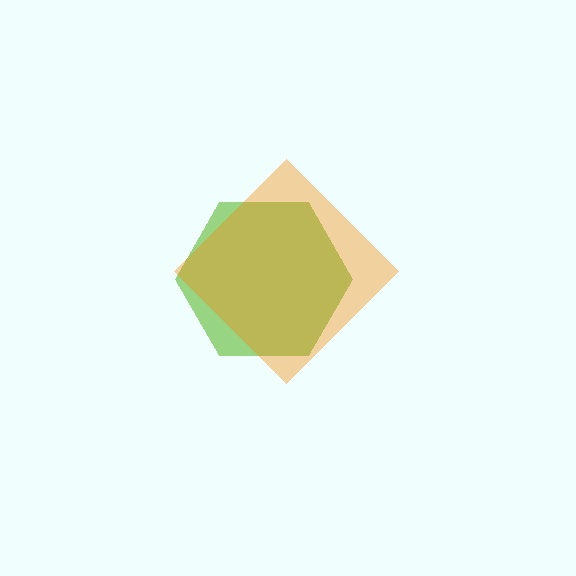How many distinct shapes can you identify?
There are 2 distinct shapes: a lime hexagon, an orange diamond.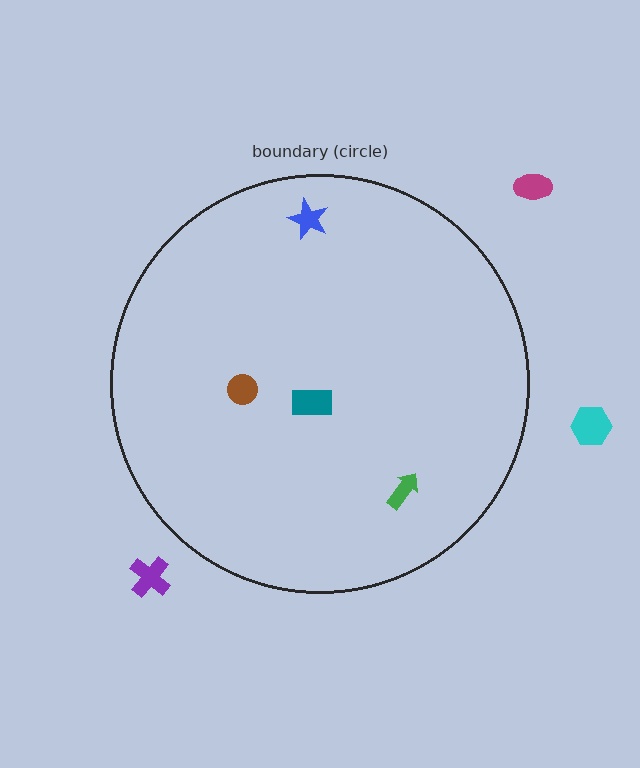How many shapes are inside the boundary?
4 inside, 3 outside.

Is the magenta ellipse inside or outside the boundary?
Outside.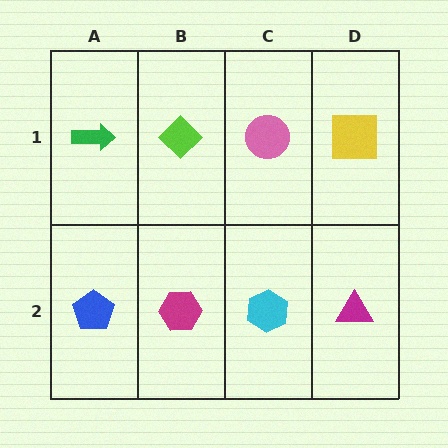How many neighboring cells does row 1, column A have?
2.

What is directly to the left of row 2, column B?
A blue pentagon.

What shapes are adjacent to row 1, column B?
A magenta hexagon (row 2, column B), a green arrow (row 1, column A), a pink circle (row 1, column C).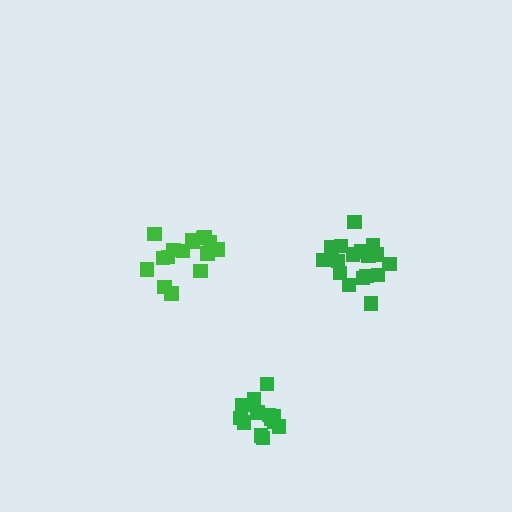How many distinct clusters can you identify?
There are 3 distinct clusters.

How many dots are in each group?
Group 1: 17 dots, Group 2: 16 dots, Group 3: 14 dots (47 total).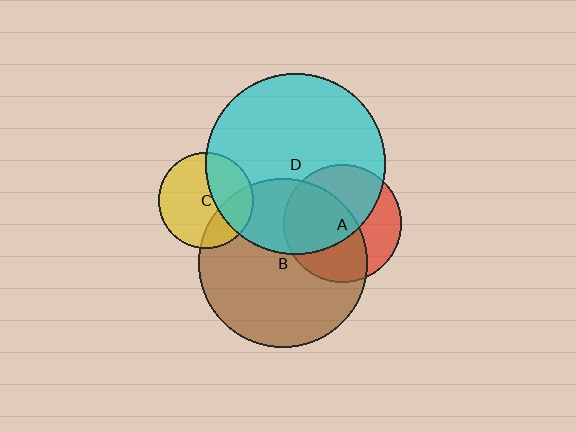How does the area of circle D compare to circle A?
Approximately 2.4 times.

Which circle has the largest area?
Circle D (cyan).